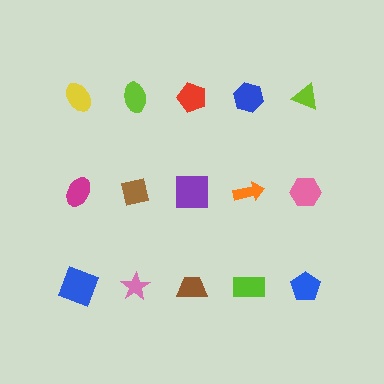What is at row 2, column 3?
A purple square.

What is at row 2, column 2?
A brown square.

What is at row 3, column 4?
A lime rectangle.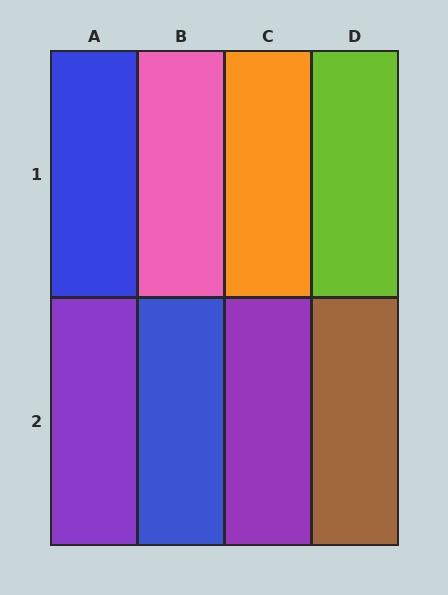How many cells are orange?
1 cell is orange.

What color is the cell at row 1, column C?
Orange.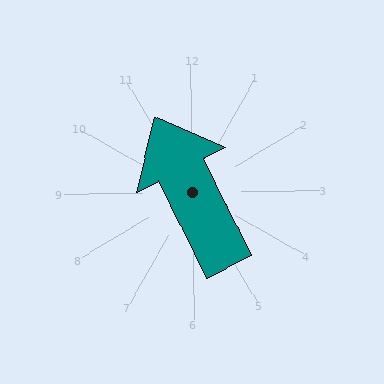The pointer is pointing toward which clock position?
Roughly 11 o'clock.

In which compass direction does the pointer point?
Northwest.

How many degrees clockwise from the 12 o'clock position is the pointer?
Approximately 334 degrees.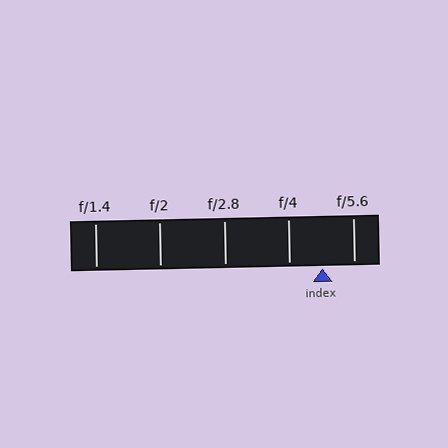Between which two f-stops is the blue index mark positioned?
The index mark is between f/4 and f/5.6.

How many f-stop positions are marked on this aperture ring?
There are 5 f-stop positions marked.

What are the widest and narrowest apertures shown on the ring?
The widest aperture shown is f/1.4 and the narrowest is f/5.6.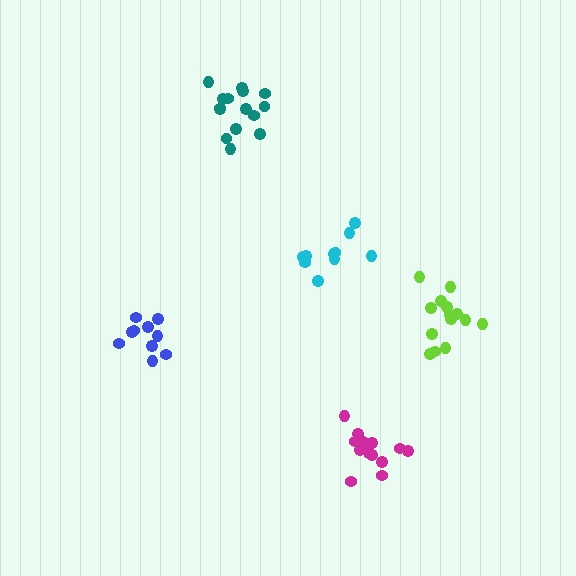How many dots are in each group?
Group 1: 10 dots, Group 2: 15 dots, Group 3: 10 dots, Group 4: 14 dots, Group 5: 15 dots (64 total).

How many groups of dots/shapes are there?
There are 5 groups.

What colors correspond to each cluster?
The clusters are colored: blue, teal, cyan, lime, magenta.